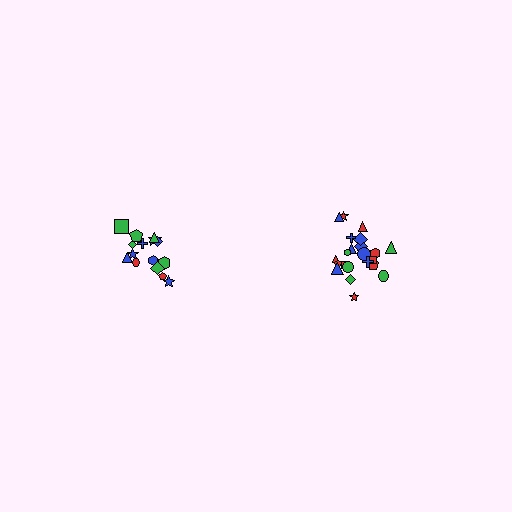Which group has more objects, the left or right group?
The right group.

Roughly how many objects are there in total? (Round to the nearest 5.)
Roughly 35 objects in total.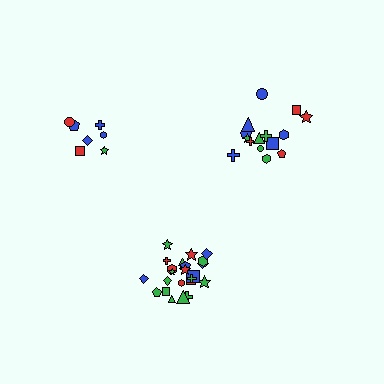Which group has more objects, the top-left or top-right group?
The top-right group.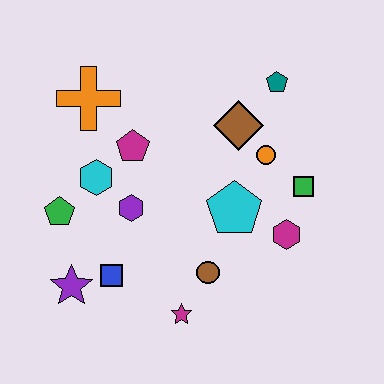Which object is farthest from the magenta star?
The teal pentagon is farthest from the magenta star.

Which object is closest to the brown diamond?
The orange circle is closest to the brown diamond.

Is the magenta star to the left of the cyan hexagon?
No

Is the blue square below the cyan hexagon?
Yes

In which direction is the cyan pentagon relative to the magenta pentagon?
The cyan pentagon is to the right of the magenta pentagon.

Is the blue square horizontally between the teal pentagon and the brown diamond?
No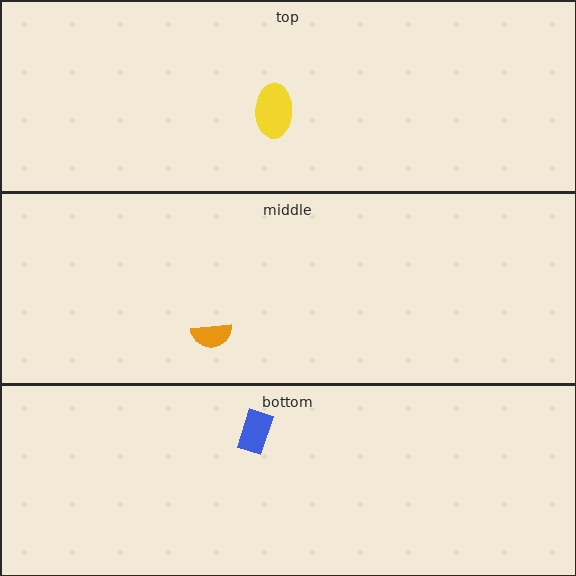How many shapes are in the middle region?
1.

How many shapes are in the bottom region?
1.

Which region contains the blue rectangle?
The bottom region.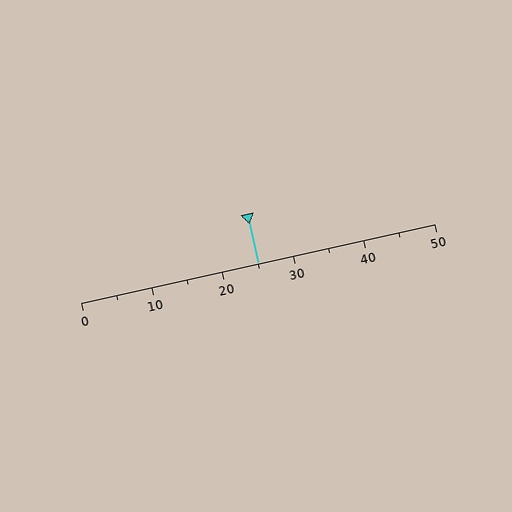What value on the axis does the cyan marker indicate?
The marker indicates approximately 25.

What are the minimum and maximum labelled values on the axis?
The axis runs from 0 to 50.